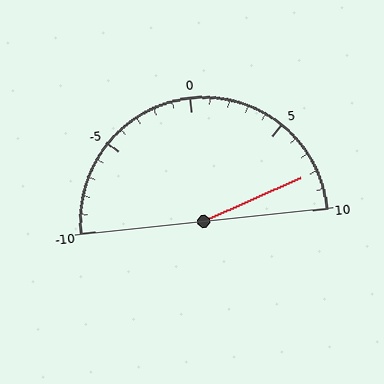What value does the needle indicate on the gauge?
The needle indicates approximately 8.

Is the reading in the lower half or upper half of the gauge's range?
The reading is in the upper half of the range (-10 to 10).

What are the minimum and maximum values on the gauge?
The gauge ranges from -10 to 10.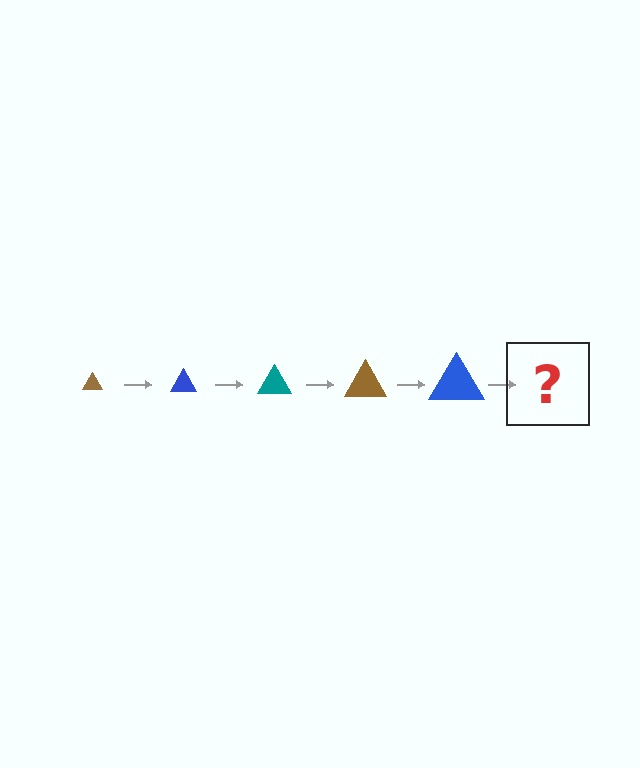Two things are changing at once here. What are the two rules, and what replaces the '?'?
The two rules are that the triangle grows larger each step and the color cycles through brown, blue, and teal. The '?' should be a teal triangle, larger than the previous one.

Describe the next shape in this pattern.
It should be a teal triangle, larger than the previous one.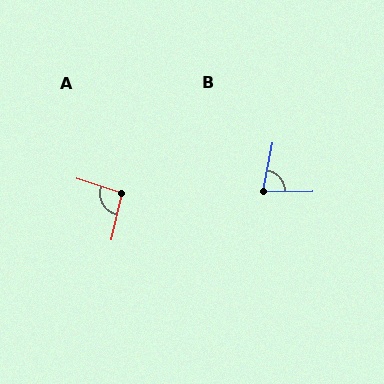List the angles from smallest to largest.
B (79°), A (95°).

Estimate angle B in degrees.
Approximately 79 degrees.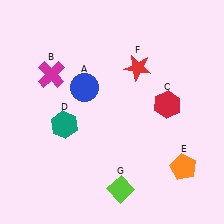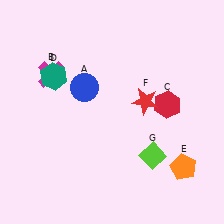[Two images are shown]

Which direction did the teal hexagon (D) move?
The teal hexagon (D) moved up.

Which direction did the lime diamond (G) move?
The lime diamond (G) moved up.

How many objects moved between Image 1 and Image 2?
3 objects moved between the two images.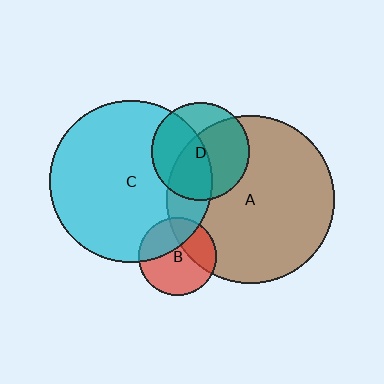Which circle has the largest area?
Circle A (brown).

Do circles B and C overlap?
Yes.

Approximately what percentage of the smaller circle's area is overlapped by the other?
Approximately 35%.